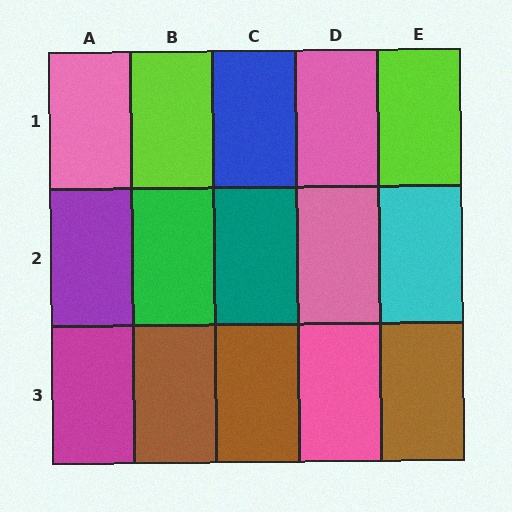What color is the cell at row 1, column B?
Lime.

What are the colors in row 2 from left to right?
Purple, green, teal, pink, cyan.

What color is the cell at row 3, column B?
Brown.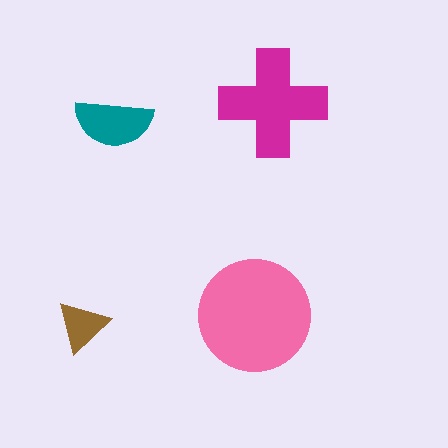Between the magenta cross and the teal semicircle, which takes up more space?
The magenta cross.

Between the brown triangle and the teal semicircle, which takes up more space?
The teal semicircle.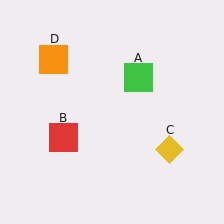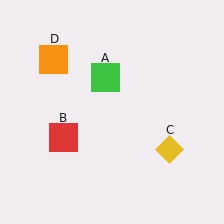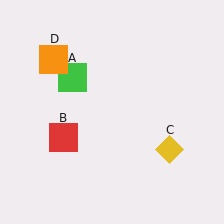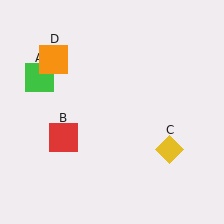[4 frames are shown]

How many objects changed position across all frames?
1 object changed position: green square (object A).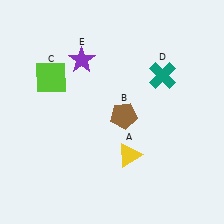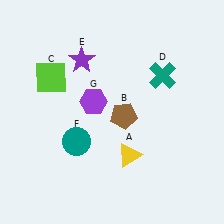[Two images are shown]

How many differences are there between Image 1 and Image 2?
There are 2 differences between the two images.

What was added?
A teal circle (F), a purple hexagon (G) were added in Image 2.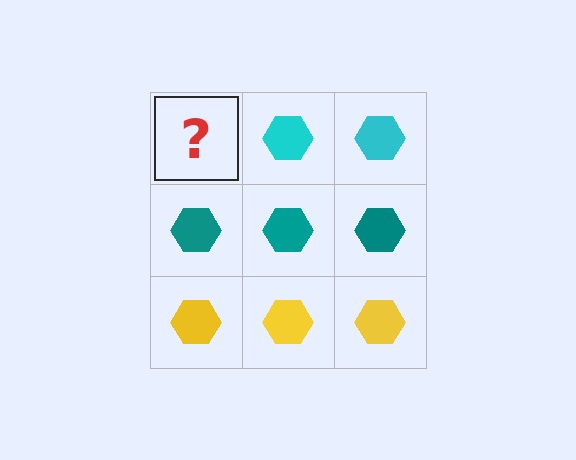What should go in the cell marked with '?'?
The missing cell should contain a cyan hexagon.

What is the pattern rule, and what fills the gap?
The rule is that each row has a consistent color. The gap should be filled with a cyan hexagon.